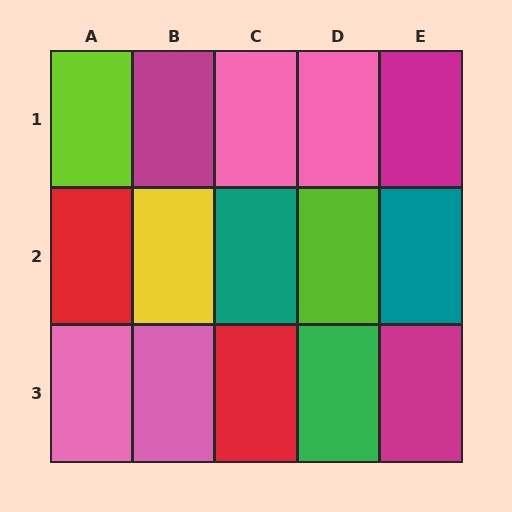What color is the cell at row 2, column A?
Red.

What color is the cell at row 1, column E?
Magenta.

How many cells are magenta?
3 cells are magenta.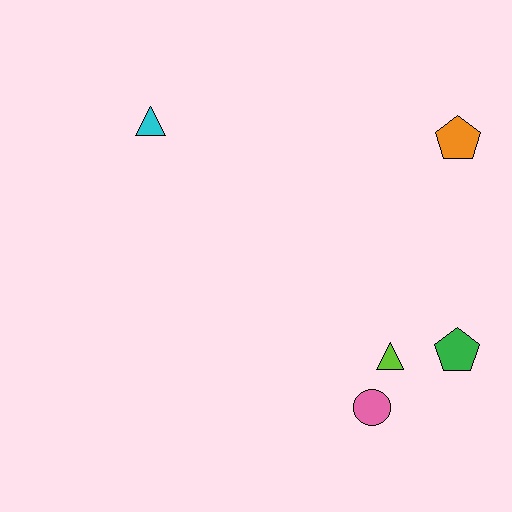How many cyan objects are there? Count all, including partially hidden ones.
There is 1 cyan object.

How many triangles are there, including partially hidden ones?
There are 2 triangles.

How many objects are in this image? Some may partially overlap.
There are 5 objects.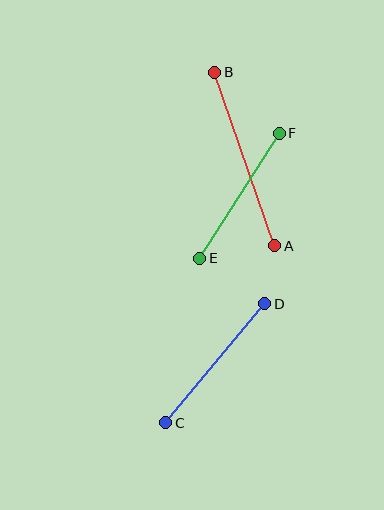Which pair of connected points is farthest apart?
Points A and B are farthest apart.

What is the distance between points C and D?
The distance is approximately 155 pixels.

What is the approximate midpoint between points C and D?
The midpoint is at approximately (215, 363) pixels.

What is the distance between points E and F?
The distance is approximately 148 pixels.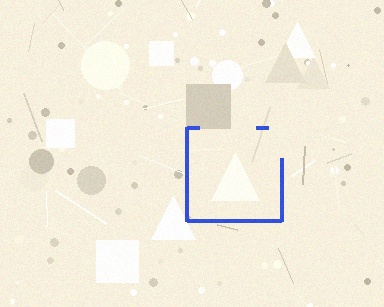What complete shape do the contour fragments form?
The contour fragments form a square.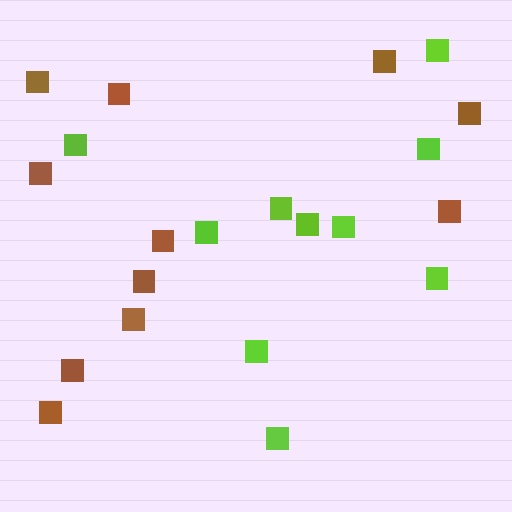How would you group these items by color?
There are 2 groups: one group of brown squares (11) and one group of lime squares (10).